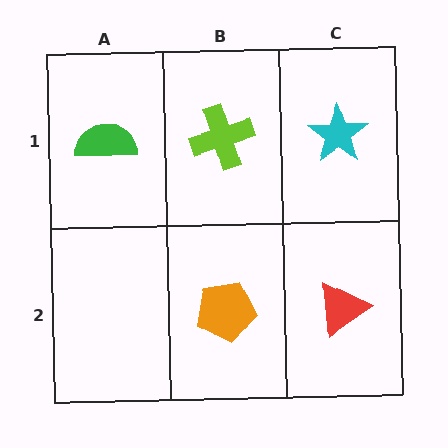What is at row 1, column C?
A cyan star.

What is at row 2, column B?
An orange pentagon.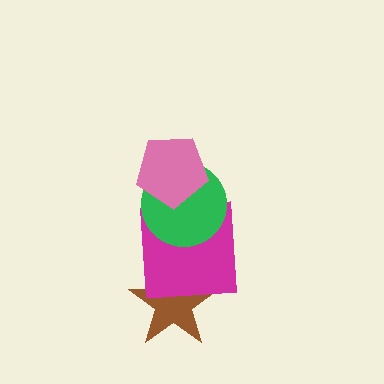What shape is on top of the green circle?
The pink pentagon is on top of the green circle.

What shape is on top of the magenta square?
The green circle is on top of the magenta square.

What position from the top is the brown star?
The brown star is 4th from the top.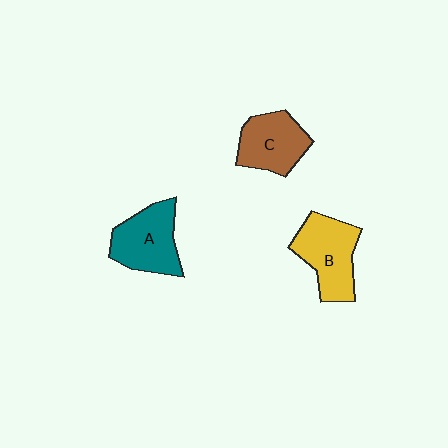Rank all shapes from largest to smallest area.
From largest to smallest: B (yellow), A (teal), C (brown).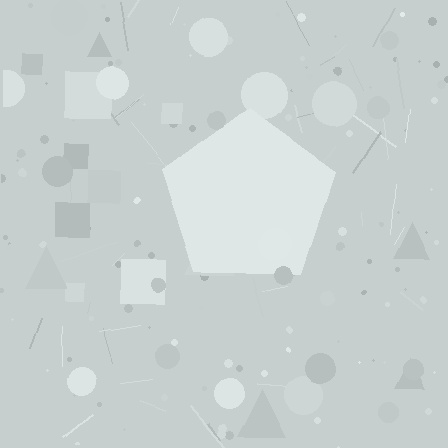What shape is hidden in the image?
A pentagon is hidden in the image.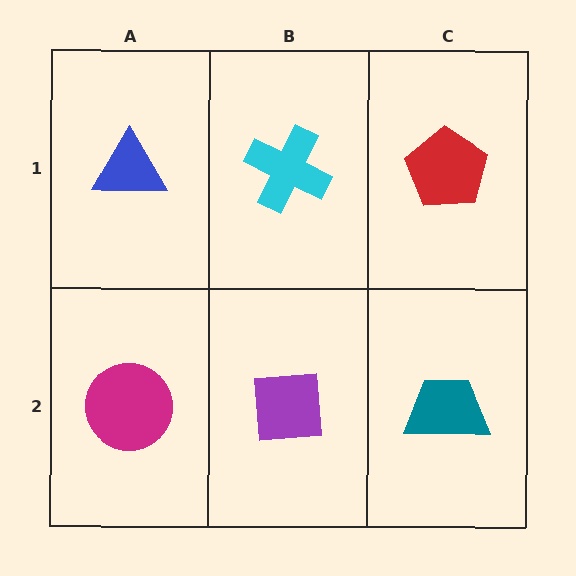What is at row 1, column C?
A red pentagon.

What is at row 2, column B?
A purple square.